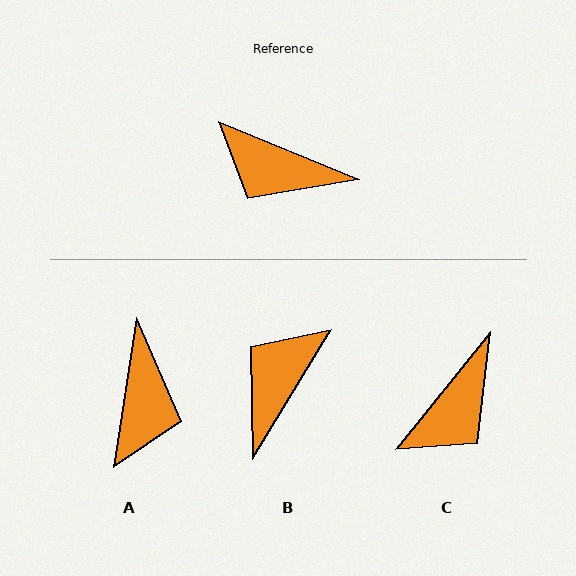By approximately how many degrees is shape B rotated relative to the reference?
Approximately 99 degrees clockwise.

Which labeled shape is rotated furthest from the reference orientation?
A, about 104 degrees away.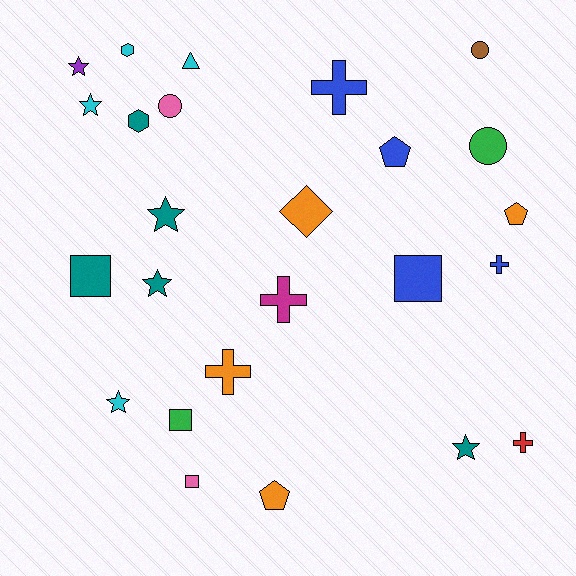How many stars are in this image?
There are 6 stars.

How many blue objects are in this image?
There are 4 blue objects.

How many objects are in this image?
There are 25 objects.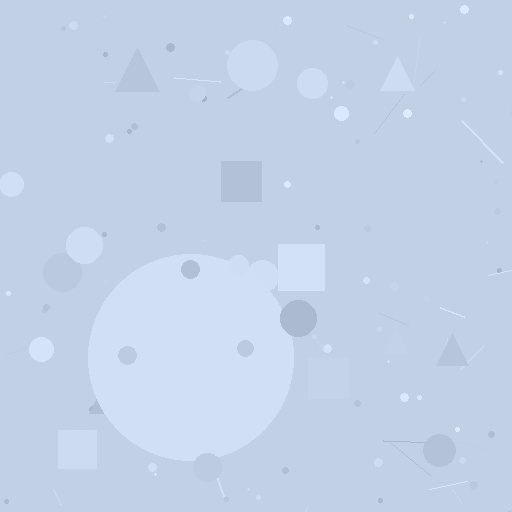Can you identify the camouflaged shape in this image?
The camouflaged shape is a circle.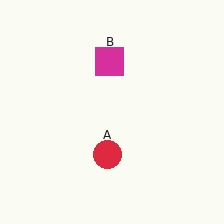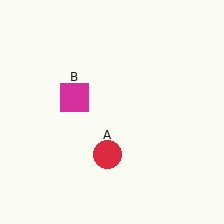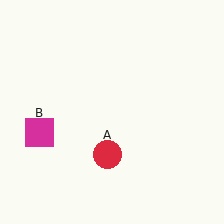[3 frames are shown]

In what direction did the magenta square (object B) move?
The magenta square (object B) moved down and to the left.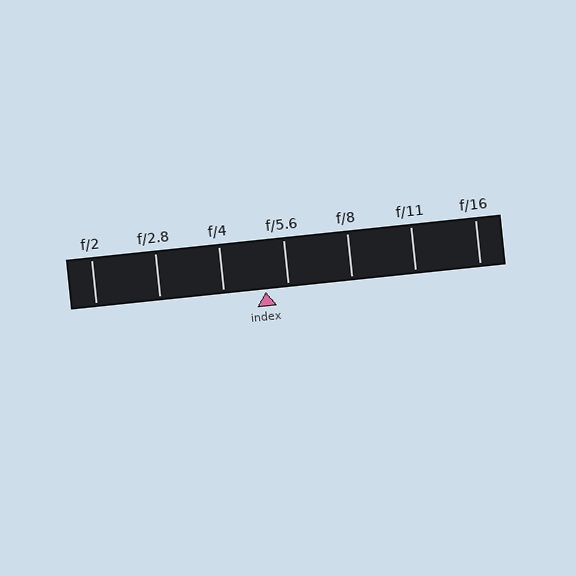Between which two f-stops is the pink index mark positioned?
The index mark is between f/4 and f/5.6.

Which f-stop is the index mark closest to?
The index mark is closest to f/5.6.